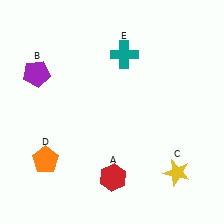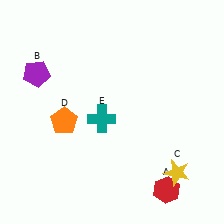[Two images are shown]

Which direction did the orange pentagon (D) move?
The orange pentagon (D) moved up.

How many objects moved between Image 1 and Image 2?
3 objects moved between the two images.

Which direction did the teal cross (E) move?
The teal cross (E) moved down.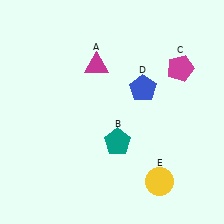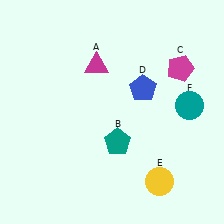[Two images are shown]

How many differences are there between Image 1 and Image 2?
There is 1 difference between the two images.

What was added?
A teal circle (F) was added in Image 2.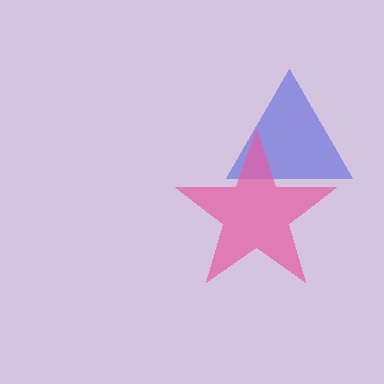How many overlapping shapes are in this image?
There are 2 overlapping shapes in the image.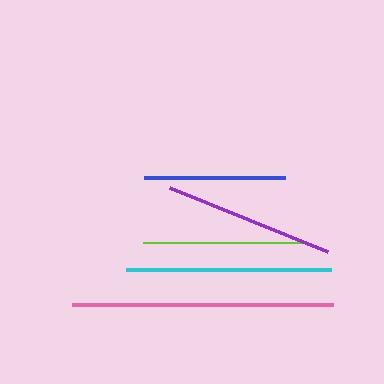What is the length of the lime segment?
The lime segment is approximately 161 pixels long.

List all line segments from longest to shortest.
From longest to shortest: pink, cyan, purple, lime, blue.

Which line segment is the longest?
The pink line is the longest at approximately 261 pixels.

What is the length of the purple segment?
The purple segment is approximately 171 pixels long.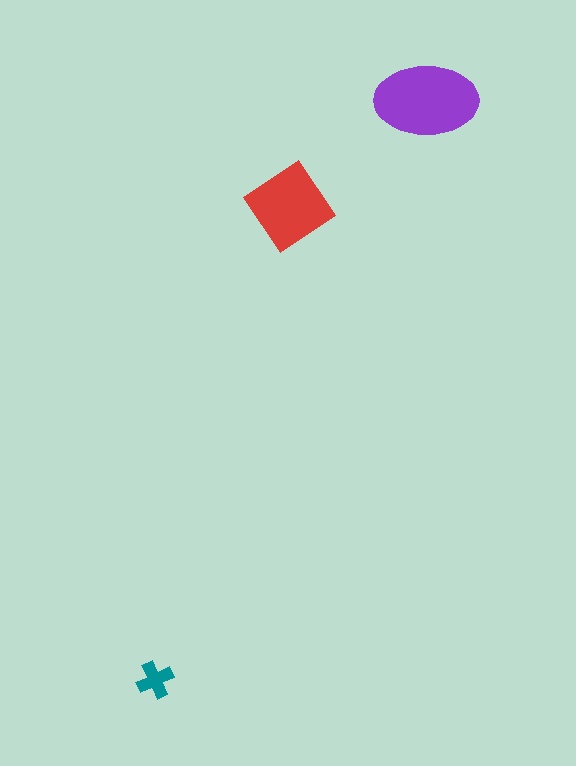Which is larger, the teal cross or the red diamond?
The red diamond.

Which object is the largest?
The purple ellipse.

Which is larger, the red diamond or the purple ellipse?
The purple ellipse.